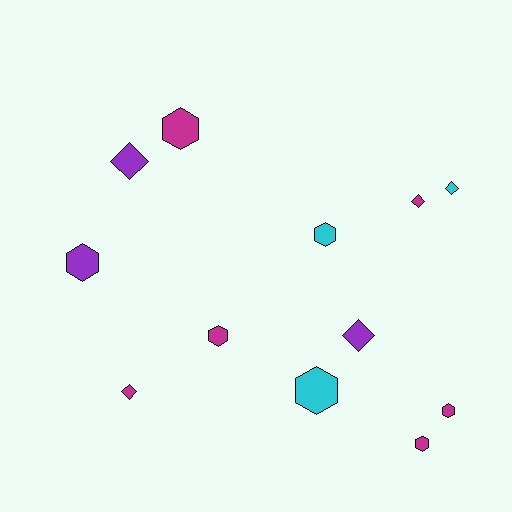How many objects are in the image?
There are 12 objects.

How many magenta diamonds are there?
There are 2 magenta diamonds.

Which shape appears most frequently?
Hexagon, with 7 objects.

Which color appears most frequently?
Magenta, with 6 objects.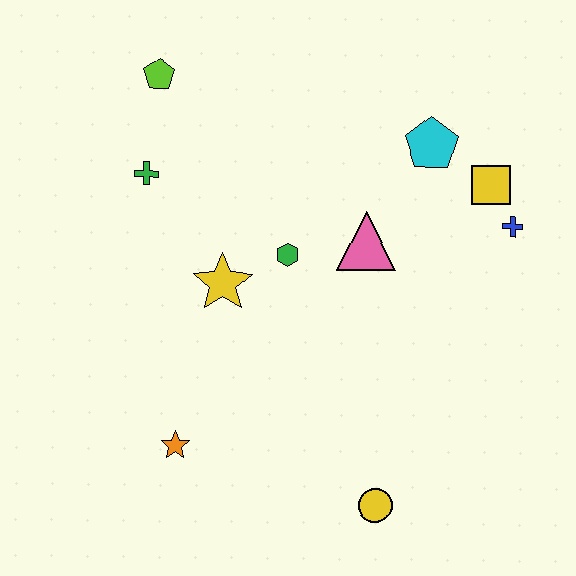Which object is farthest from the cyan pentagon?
The orange star is farthest from the cyan pentagon.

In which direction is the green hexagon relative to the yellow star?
The green hexagon is to the right of the yellow star.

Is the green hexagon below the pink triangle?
Yes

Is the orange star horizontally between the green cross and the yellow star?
Yes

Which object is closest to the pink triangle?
The green hexagon is closest to the pink triangle.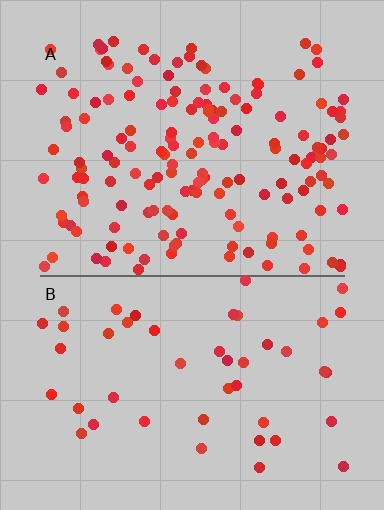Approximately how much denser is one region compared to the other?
Approximately 3.2× — region A over region B.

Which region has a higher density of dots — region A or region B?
A (the top).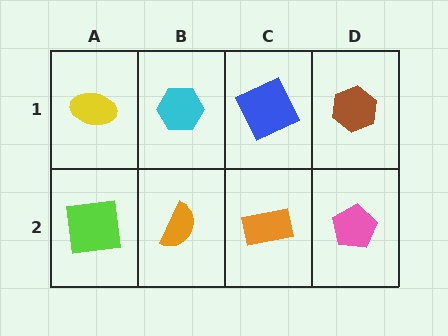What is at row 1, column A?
A yellow ellipse.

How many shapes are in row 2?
4 shapes.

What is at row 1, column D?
A brown hexagon.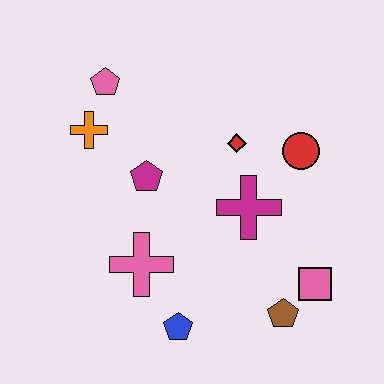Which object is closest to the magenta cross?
The red diamond is closest to the magenta cross.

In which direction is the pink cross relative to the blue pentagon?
The pink cross is above the blue pentagon.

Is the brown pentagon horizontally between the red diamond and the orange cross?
No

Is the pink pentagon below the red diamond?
No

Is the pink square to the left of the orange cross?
No